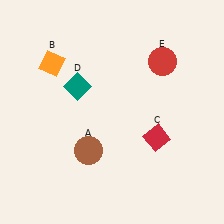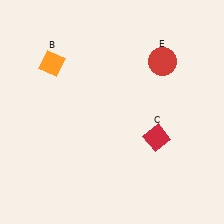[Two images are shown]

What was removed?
The brown circle (A), the teal diamond (D) were removed in Image 2.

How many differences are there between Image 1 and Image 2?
There are 2 differences between the two images.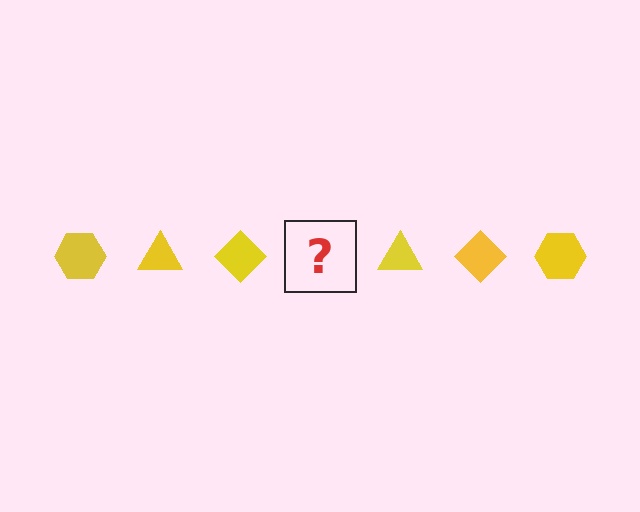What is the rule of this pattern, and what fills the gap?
The rule is that the pattern cycles through hexagon, triangle, diamond shapes in yellow. The gap should be filled with a yellow hexagon.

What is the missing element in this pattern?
The missing element is a yellow hexagon.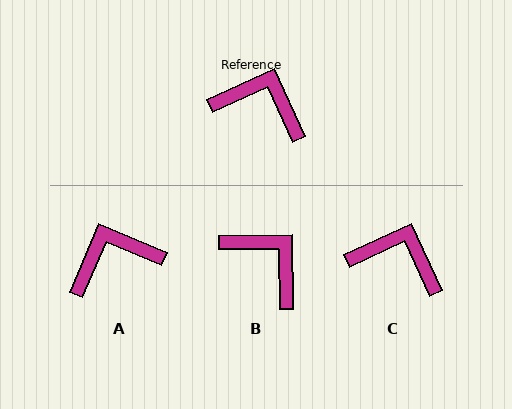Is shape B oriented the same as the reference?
No, it is off by about 24 degrees.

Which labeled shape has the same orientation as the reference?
C.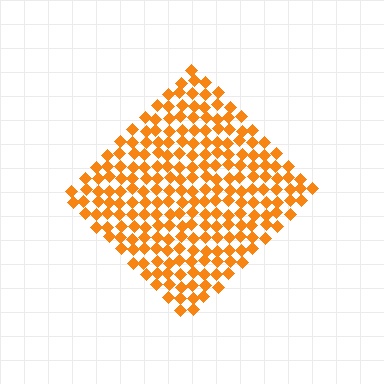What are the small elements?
The small elements are diamonds.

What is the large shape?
The large shape is a diamond.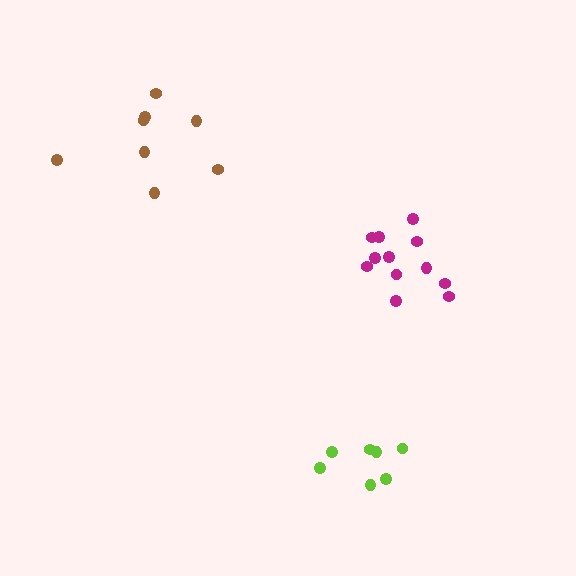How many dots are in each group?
Group 1: 7 dots, Group 2: 12 dots, Group 3: 8 dots (27 total).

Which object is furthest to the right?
The magenta cluster is rightmost.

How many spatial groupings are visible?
There are 3 spatial groupings.